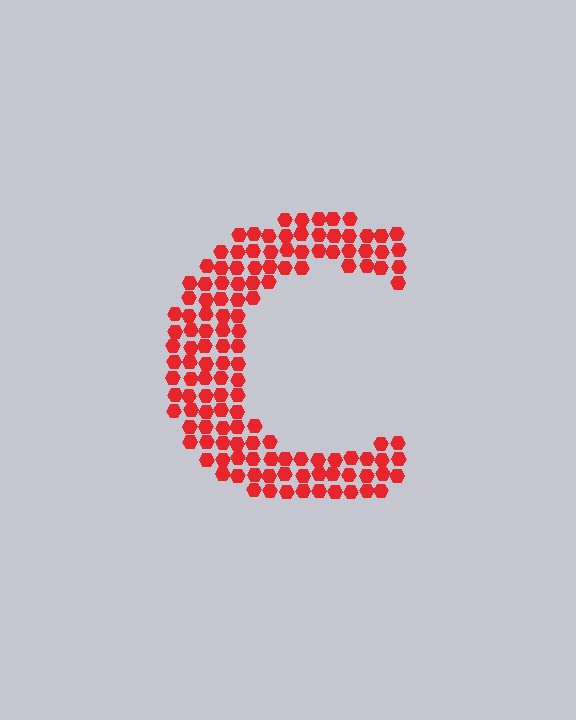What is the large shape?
The large shape is the letter C.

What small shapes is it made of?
It is made of small hexagons.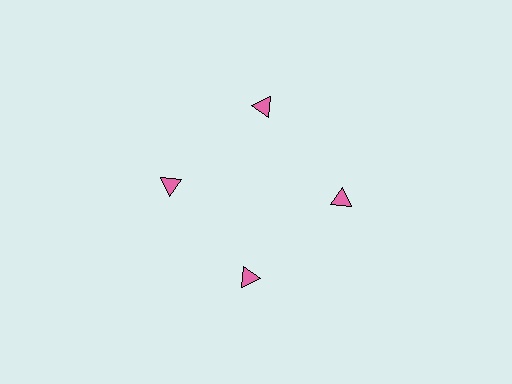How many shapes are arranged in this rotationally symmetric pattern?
There are 4 shapes, arranged in 4 groups of 1.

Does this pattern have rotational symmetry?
Yes, this pattern has 4-fold rotational symmetry. It looks the same after rotating 90 degrees around the center.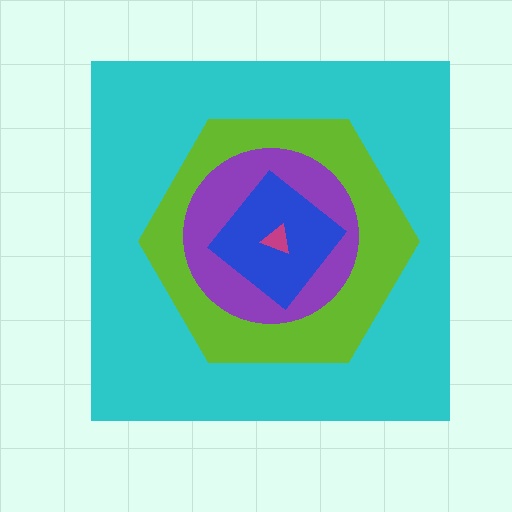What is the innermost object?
The magenta triangle.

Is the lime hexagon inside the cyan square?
Yes.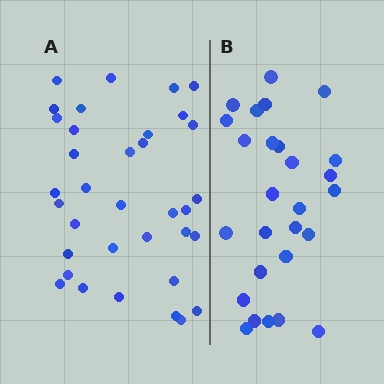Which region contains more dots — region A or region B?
Region A (the left region) has more dots.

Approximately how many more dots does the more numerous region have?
Region A has roughly 8 or so more dots than region B.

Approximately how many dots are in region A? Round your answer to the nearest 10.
About 40 dots. (The exact count is 35, which rounds to 40.)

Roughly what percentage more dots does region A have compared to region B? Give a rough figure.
About 30% more.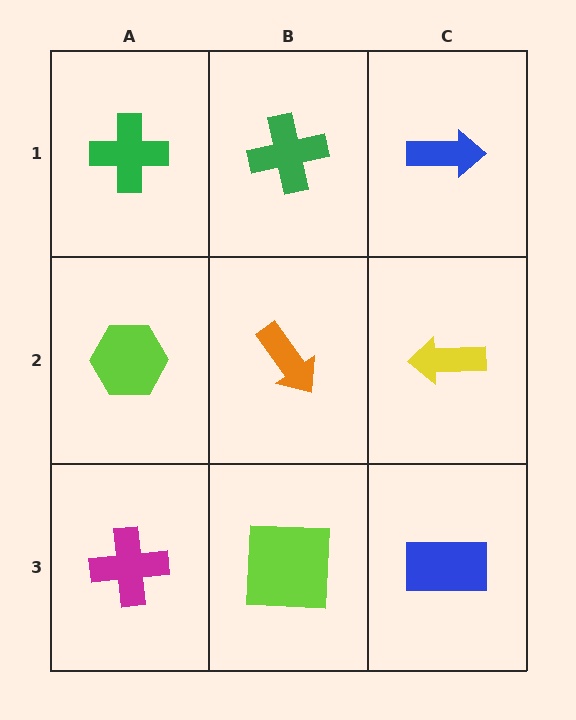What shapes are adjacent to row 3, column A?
A lime hexagon (row 2, column A), a lime square (row 3, column B).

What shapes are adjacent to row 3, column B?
An orange arrow (row 2, column B), a magenta cross (row 3, column A), a blue rectangle (row 3, column C).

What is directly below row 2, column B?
A lime square.